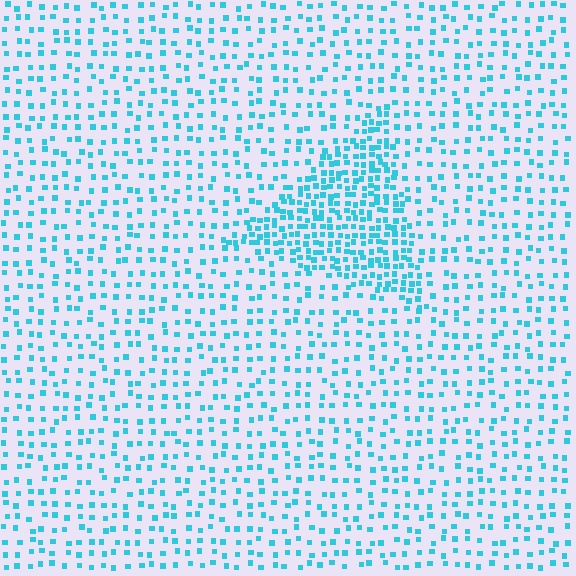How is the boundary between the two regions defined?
The boundary is defined by a change in element density (approximately 2.3x ratio). All elements are the same color, size, and shape.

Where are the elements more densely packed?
The elements are more densely packed inside the triangle boundary.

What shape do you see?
I see a triangle.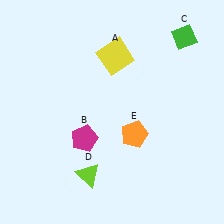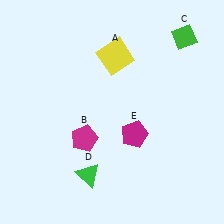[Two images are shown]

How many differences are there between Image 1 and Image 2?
There are 2 differences between the two images.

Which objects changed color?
D changed from lime to green. E changed from orange to magenta.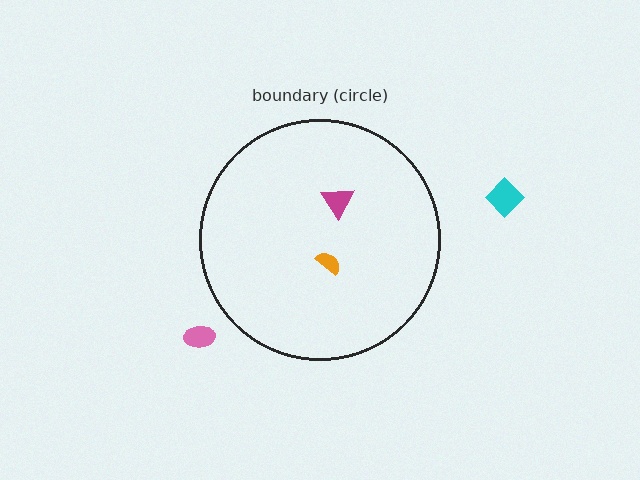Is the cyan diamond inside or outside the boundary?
Outside.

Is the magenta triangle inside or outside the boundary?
Inside.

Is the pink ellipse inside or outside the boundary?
Outside.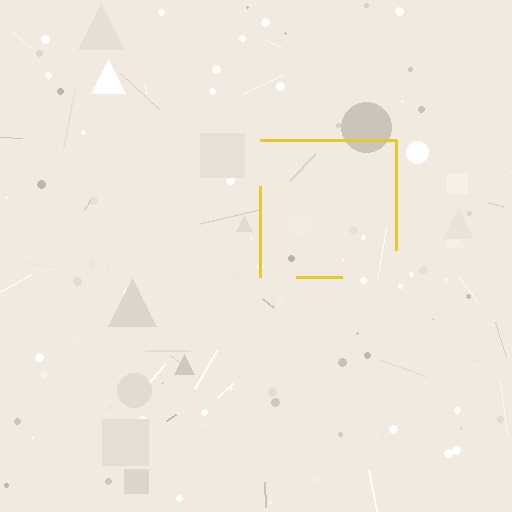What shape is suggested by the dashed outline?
The dashed outline suggests a square.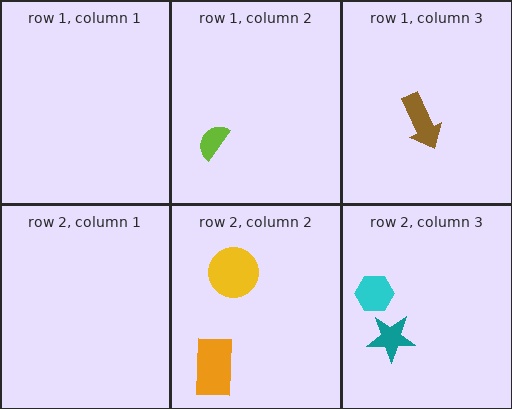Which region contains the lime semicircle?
The row 1, column 2 region.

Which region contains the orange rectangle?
The row 2, column 2 region.